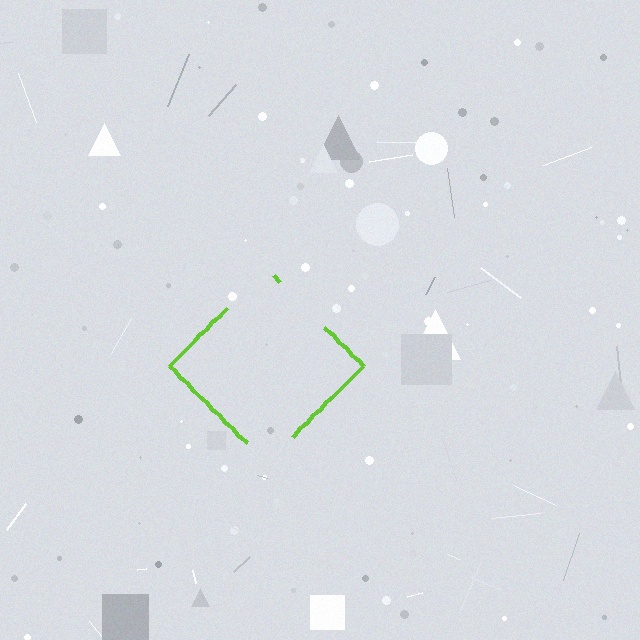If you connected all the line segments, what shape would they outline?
They would outline a diamond.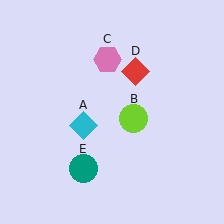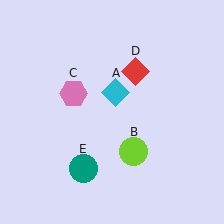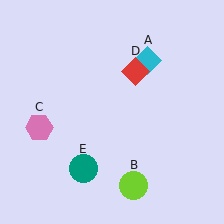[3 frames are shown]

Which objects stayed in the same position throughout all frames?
Red diamond (object D) and teal circle (object E) remained stationary.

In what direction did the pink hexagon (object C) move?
The pink hexagon (object C) moved down and to the left.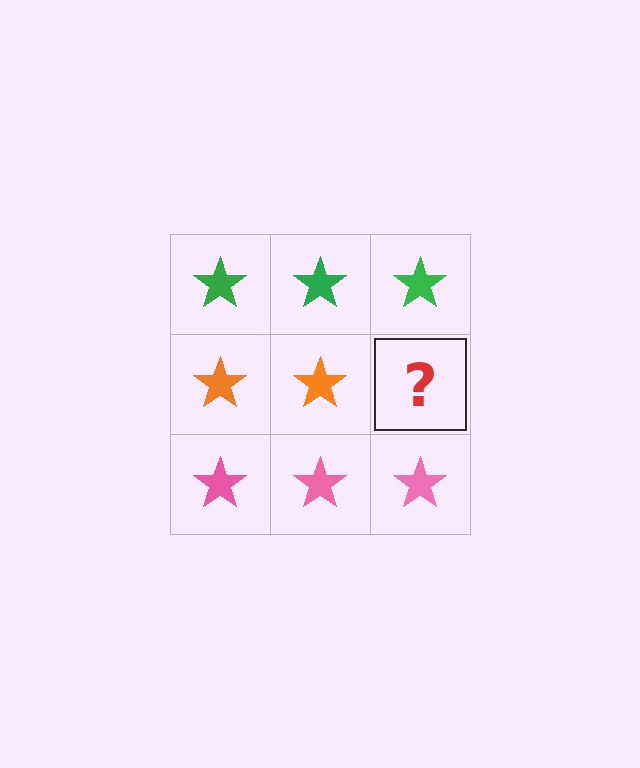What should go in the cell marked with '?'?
The missing cell should contain an orange star.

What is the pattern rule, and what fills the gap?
The rule is that each row has a consistent color. The gap should be filled with an orange star.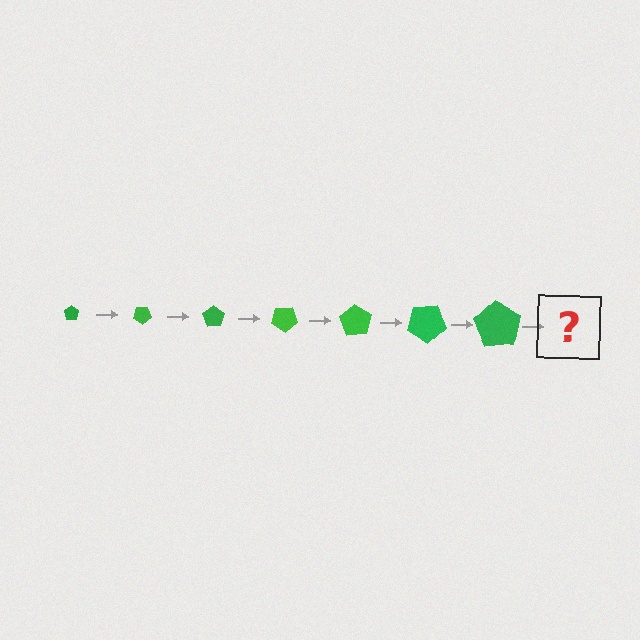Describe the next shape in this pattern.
It should be a pentagon, larger than the previous one and rotated 245 degrees from the start.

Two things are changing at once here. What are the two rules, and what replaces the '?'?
The two rules are that the pentagon grows larger each step and it rotates 35 degrees each step. The '?' should be a pentagon, larger than the previous one and rotated 245 degrees from the start.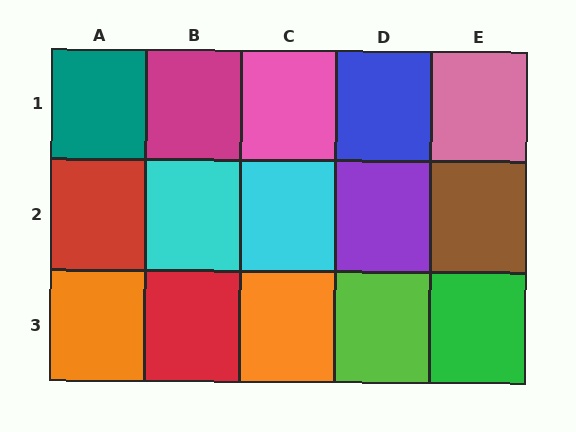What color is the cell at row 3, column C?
Orange.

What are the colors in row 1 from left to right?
Teal, magenta, pink, blue, pink.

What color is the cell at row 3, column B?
Red.